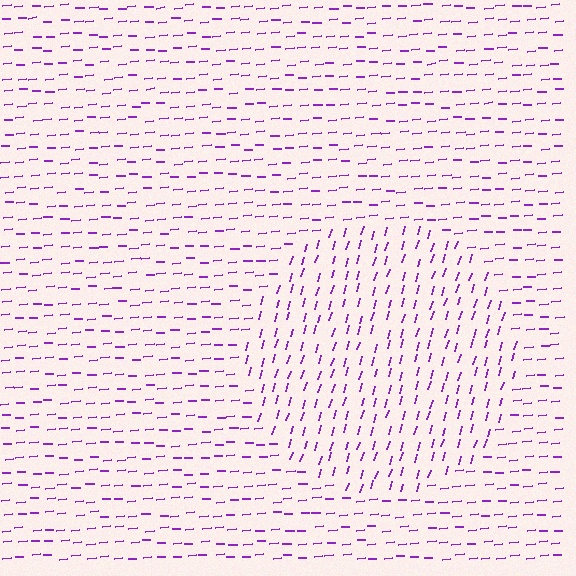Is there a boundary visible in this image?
Yes, there is a texture boundary formed by a change in line orientation.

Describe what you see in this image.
The image is filled with small purple line segments. A circle region in the image has lines oriented differently from the surrounding lines, creating a visible texture boundary.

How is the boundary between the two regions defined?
The boundary is defined purely by a change in line orientation (approximately 69 degrees difference). All lines are the same color and thickness.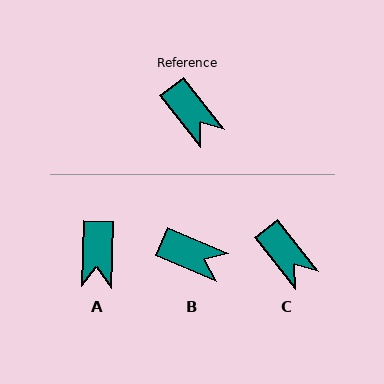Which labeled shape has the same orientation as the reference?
C.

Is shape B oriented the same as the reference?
No, it is off by about 29 degrees.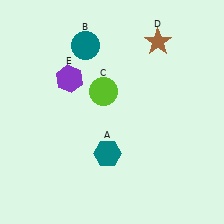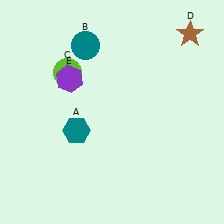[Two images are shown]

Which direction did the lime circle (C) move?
The lime circle (C) moved left.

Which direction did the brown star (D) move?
The brown star (D) moved right.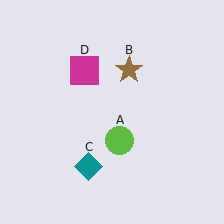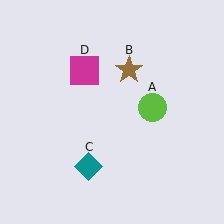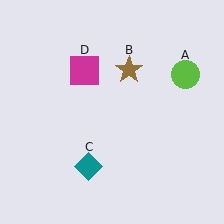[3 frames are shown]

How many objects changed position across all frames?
1 object changed position: lime circle (object A).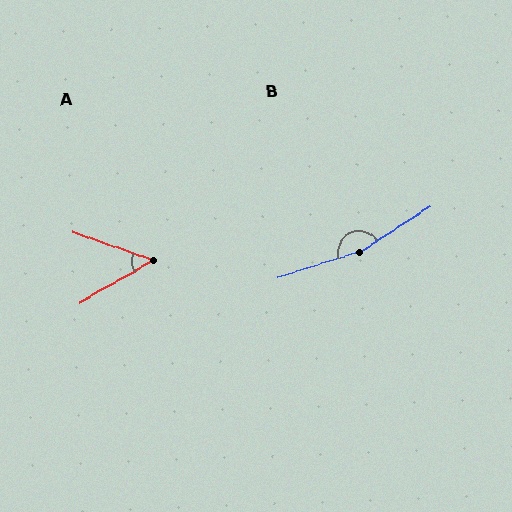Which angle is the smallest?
A, at approximately 49 degrees.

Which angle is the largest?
B, at approximately 165 degrees.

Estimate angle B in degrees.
Approximately 165 degrees.